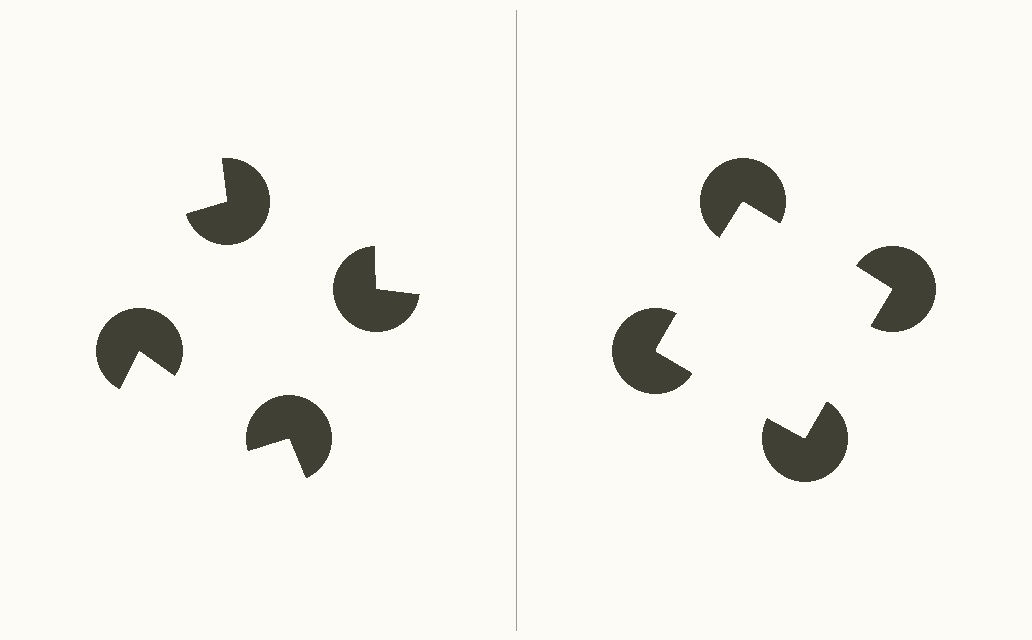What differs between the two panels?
The pac-man discs are positioned identically on both sides; only the wedge orientations differ. On the right they align to a square; on the left they are misaligned.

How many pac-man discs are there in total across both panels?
8 — 4 on each side.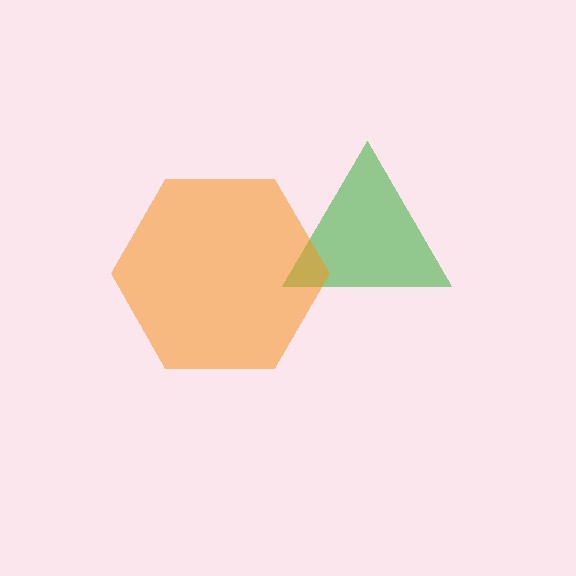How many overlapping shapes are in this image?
There are 2 overlapping shapes in the image.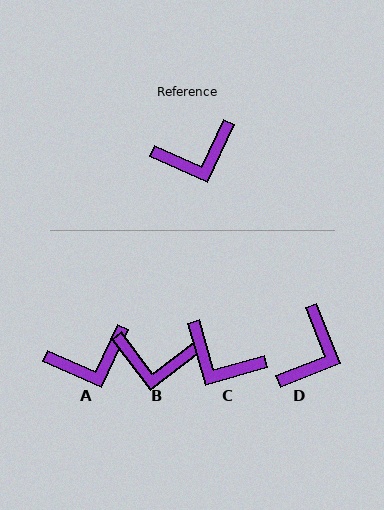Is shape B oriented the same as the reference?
No, it is off by about 28 degrees.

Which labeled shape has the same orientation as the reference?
A.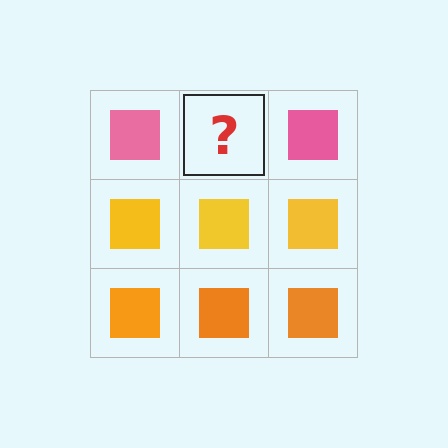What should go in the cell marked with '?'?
The missing cell should contain a pink square.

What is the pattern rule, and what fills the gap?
The rule is that each row has a consistent color. The gap should be filled with a pink square.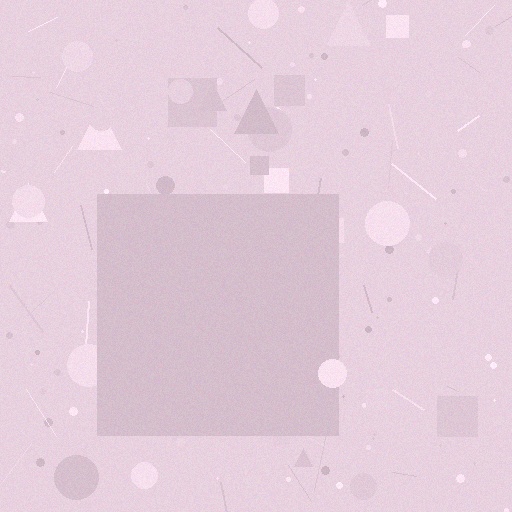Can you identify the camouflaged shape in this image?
The camouflaged shape is a square.